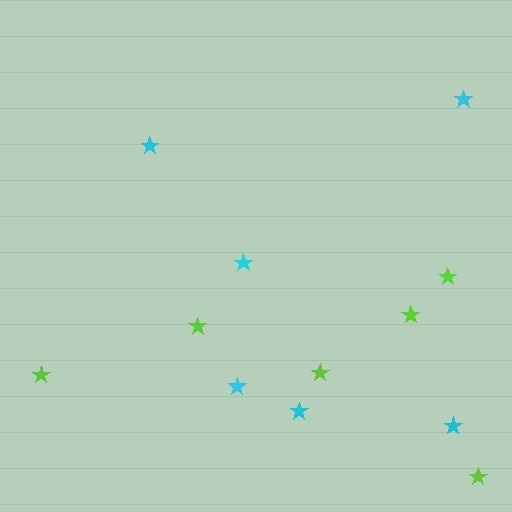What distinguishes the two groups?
There are 2 groups: one group of cyan stars (6) and one group of lime stars (6).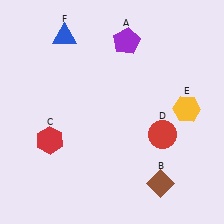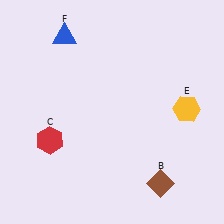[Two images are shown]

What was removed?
The purple pentagon (A), the red circle (D) were removed in Image 2.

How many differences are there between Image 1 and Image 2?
There are 2 differences between the two images.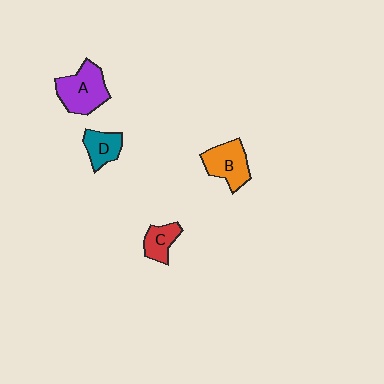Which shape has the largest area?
Shape A (purple).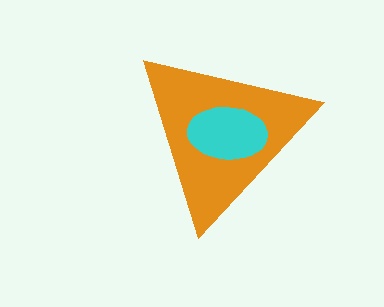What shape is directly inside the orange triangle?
The cyan ellipse.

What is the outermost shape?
The orange triangle.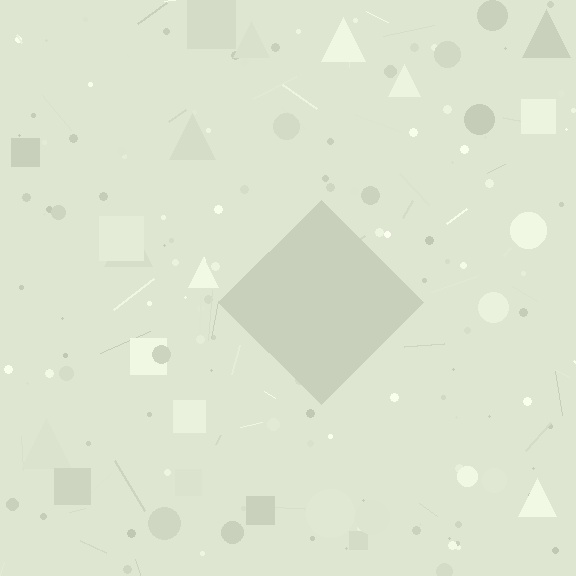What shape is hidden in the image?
A diamond is hidden in the image.